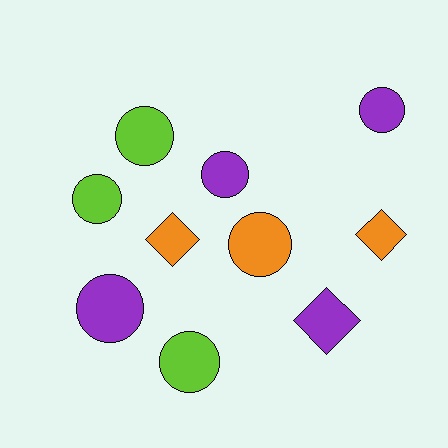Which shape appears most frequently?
Circle, with 7 objects.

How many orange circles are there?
There is 1 orange circle.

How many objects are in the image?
There are 10 objects.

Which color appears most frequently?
Purple, with 4 objects.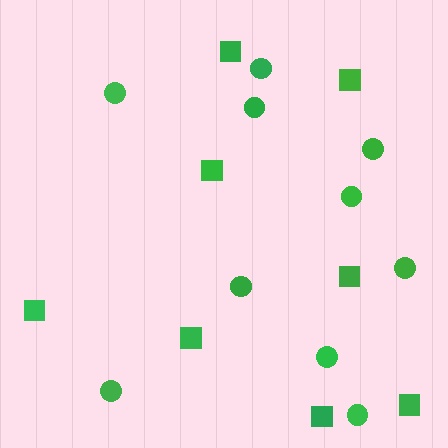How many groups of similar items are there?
There are 2 groups: one group of squares (8) and one group of circles (10).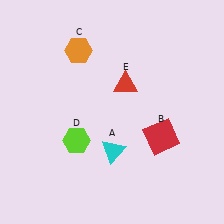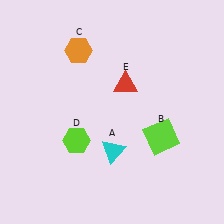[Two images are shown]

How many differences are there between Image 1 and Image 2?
There is 1 difference between the two images.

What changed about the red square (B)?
In Image 1, B is red. In Image 2, it changed to lime.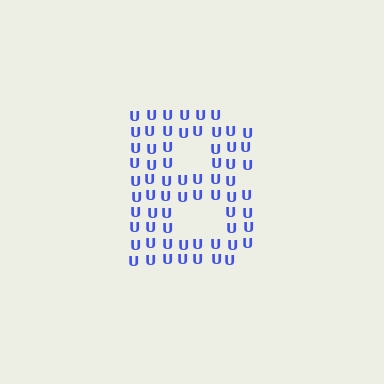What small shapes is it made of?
It is made of small letter U's.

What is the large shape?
The large shape is the letter B.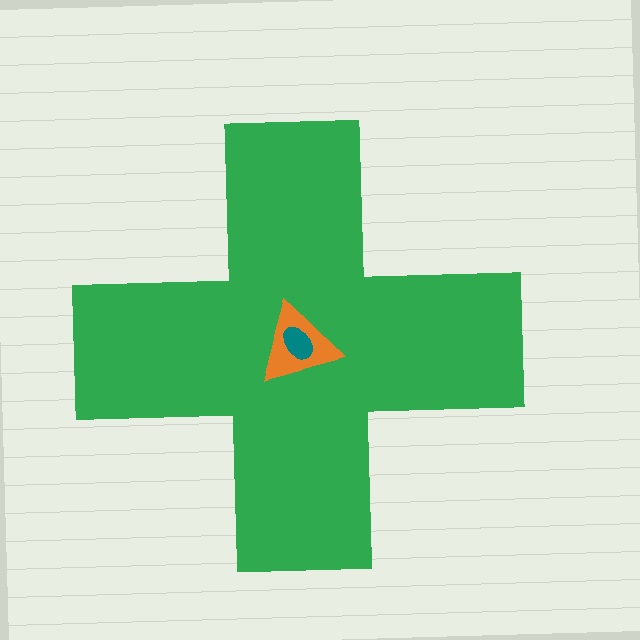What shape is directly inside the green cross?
The orange triangle.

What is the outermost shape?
The green cross.